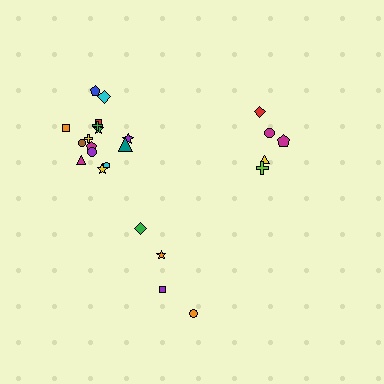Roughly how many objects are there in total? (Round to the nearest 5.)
Roughly 25 objects in total.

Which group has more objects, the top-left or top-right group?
The top-left group.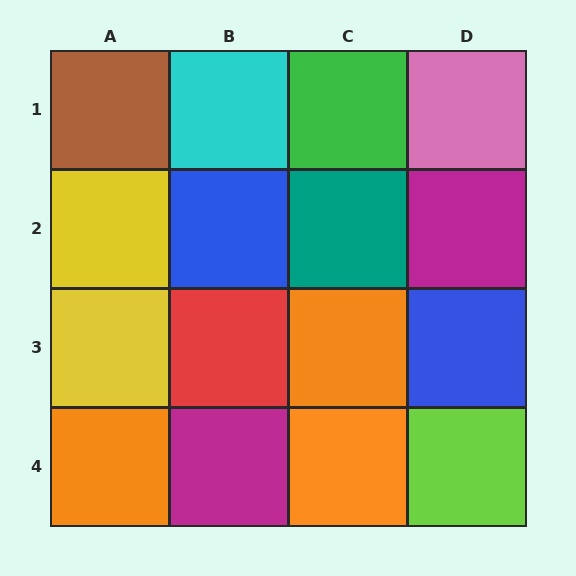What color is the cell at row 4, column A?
Orange.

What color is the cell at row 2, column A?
Yellow.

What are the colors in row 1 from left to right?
Brown, cyan, green, pink.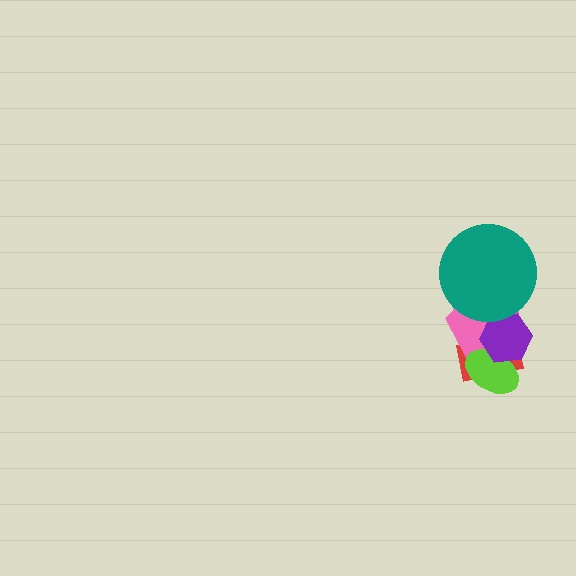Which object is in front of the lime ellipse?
The purple hexagon is in front of the lime ellipse.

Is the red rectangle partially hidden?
Yes, it is partially covered by another shape.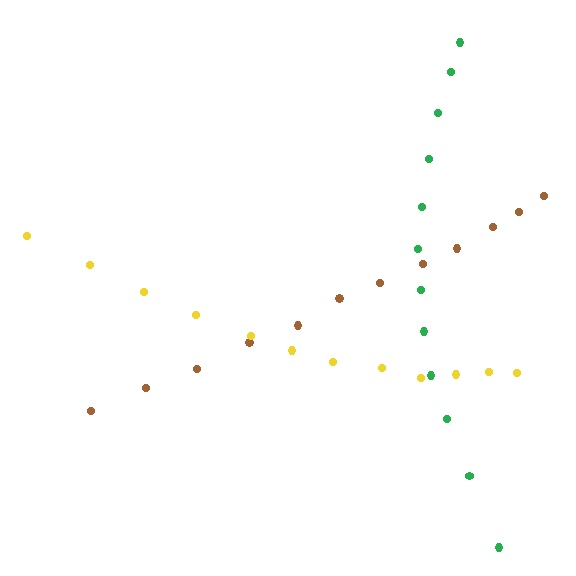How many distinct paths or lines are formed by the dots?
There are 3 distinct paths.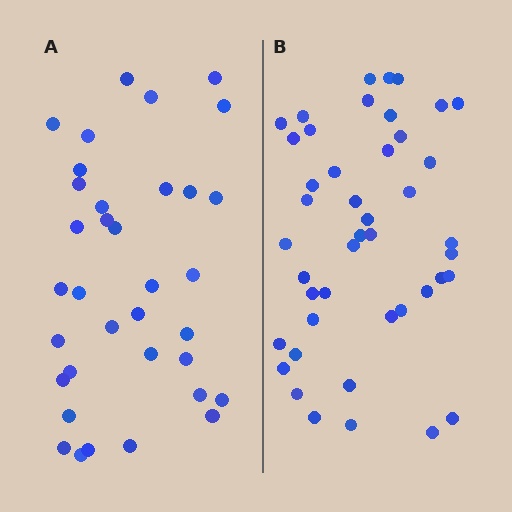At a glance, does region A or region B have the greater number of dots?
Region B (the right region) has more dots.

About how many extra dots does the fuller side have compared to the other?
Region B has roughly 8 or so more dots than region A.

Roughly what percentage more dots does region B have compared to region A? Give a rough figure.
About 25% more.